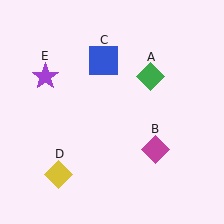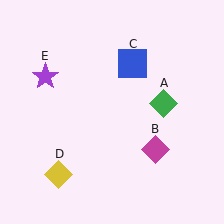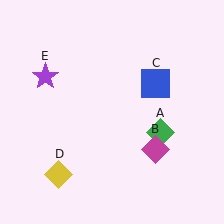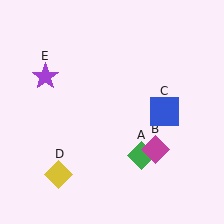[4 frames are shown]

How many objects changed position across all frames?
2 objects changed position: green diamond (object A), blue square (object C).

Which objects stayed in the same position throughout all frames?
Magenta diamond (object B) and yellow diamond (object D) and purple star (object E) remained stationary.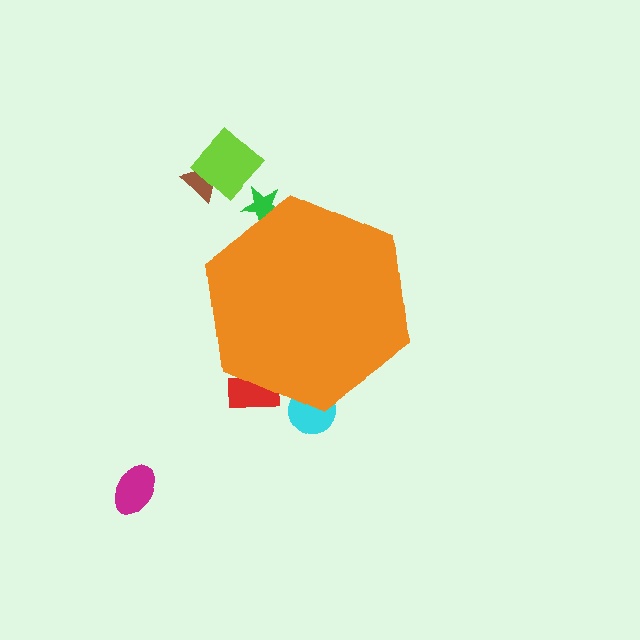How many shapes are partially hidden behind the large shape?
3 shapes are partially hidden.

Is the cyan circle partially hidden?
Yes, the cyan circle is partially hidden behind the orange hexagon.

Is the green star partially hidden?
Yes, the green star is partially hidden behind the orange hexagon.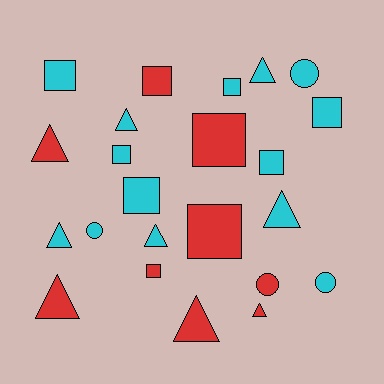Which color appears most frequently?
Cyan, with 14 objects.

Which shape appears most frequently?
Square, with 10 objects.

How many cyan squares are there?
There are 6 cyan squares.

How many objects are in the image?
There are 23 objects.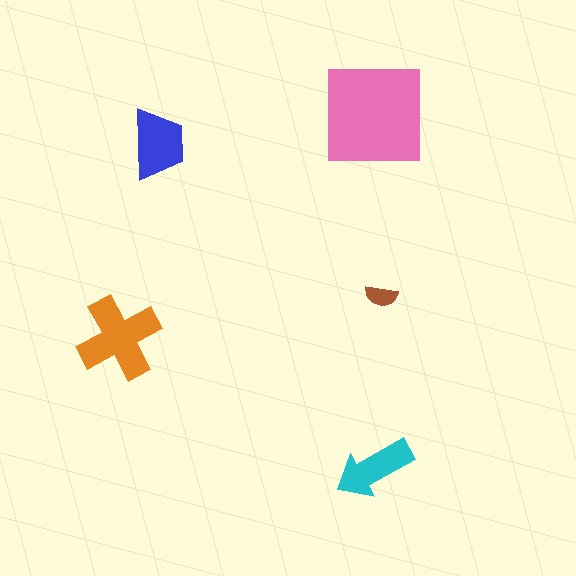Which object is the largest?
The pink square.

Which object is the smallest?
The brown semicircle.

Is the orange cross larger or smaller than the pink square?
Smaller.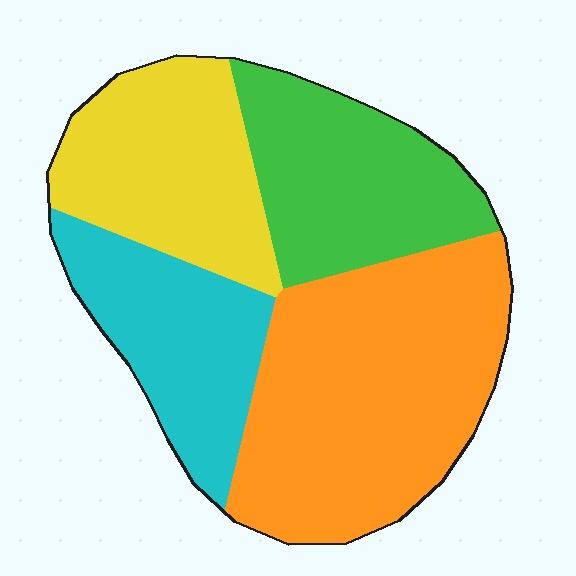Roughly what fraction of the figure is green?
Green covers about 20% of the figure.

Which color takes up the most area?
Orange, at roughly 40%.